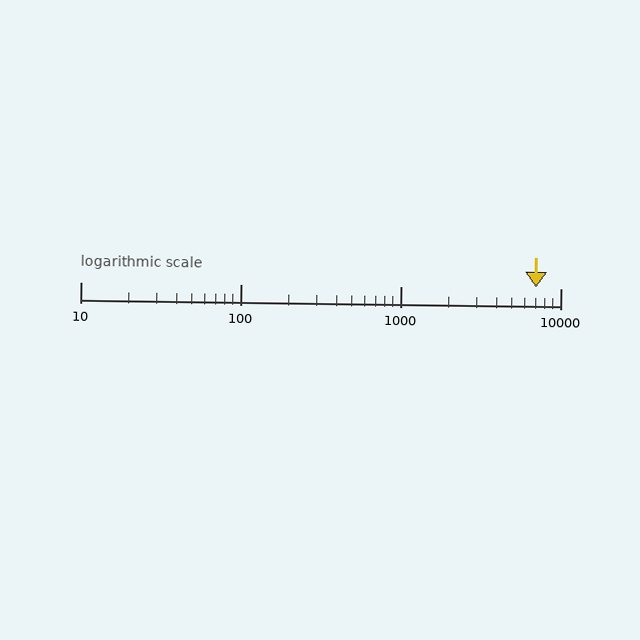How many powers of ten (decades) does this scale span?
The scale spans 3 decades, from 10 to 10000.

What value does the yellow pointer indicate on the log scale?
The pointer indicates approximately 7000.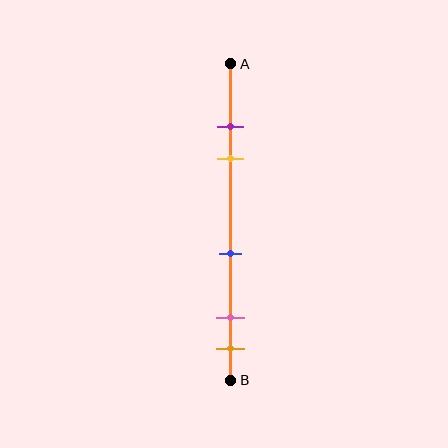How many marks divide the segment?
There are 5 marks dividing the segment.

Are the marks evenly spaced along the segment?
No, the marks are not evenly spaced.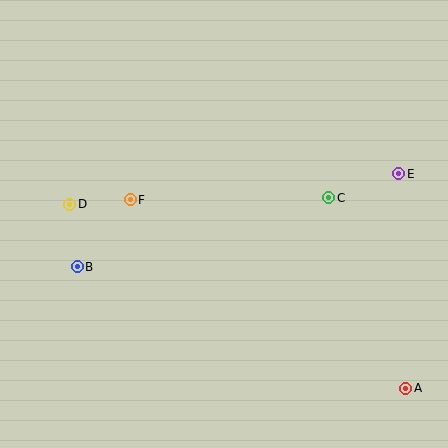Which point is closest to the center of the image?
Point F at (130, 200) is closest to the center.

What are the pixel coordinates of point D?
Point D is at (70, 204).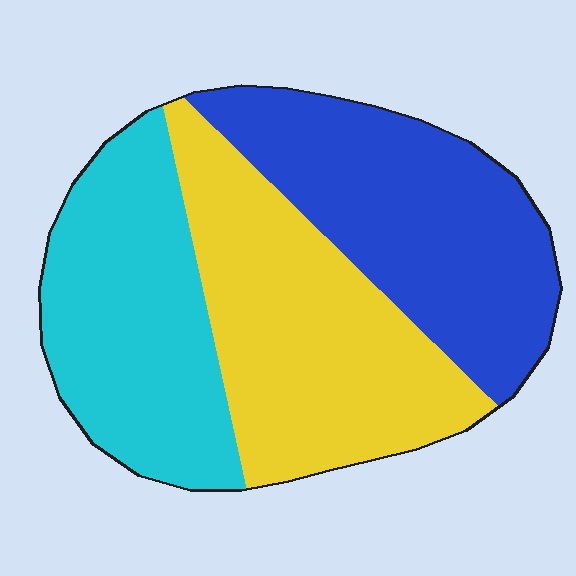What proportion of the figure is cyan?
Cyan covers roughly 30% of the figure.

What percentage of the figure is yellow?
Yellow covers roughly 35% of the figure.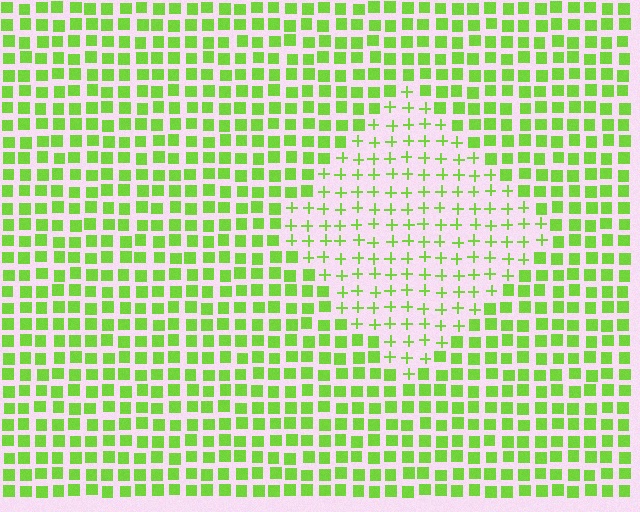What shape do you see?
I see a diamond.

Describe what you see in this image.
The image is filled with small lime elements arranged in a uniform grid. A diamond-shaped region contains plus signs, while the surrounding area contains squares. The boundary is defined purely by the change in element shape.